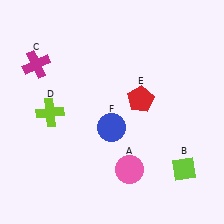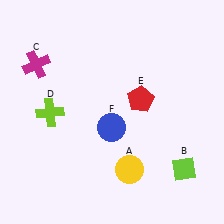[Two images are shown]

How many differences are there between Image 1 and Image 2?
There is 1 difference between the two images.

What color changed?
The circle (A) changed from pink in Image 1 to yellow in Image 2.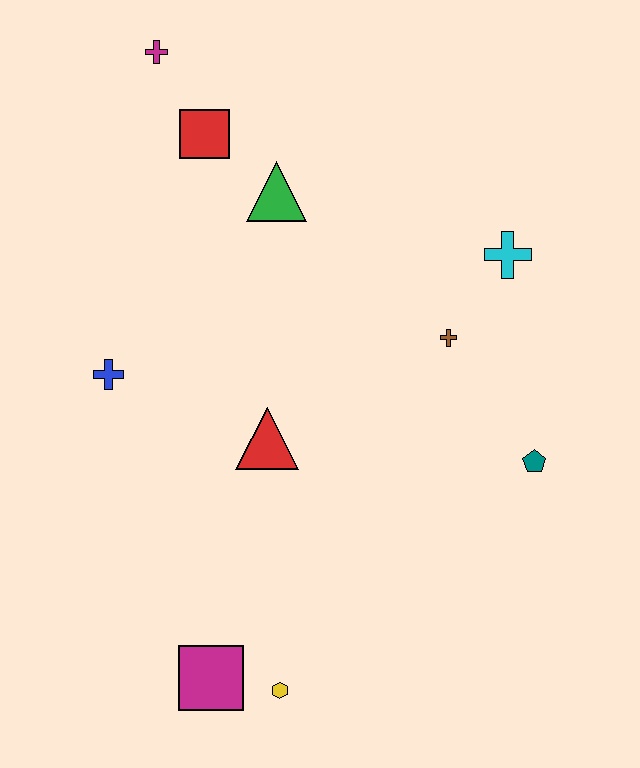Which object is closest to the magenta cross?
The red square is closest to the magenta cross.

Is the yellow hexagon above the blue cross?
No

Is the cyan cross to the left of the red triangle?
No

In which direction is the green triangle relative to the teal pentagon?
The green triangle is above the teal pentagon.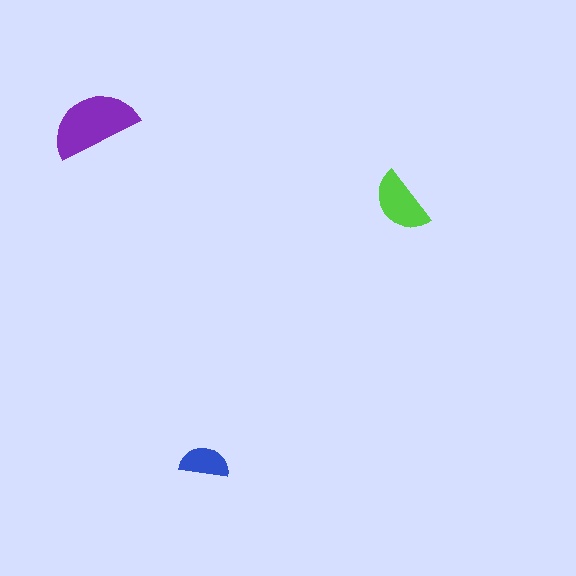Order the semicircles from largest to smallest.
the purple one, the lime one, the blue one.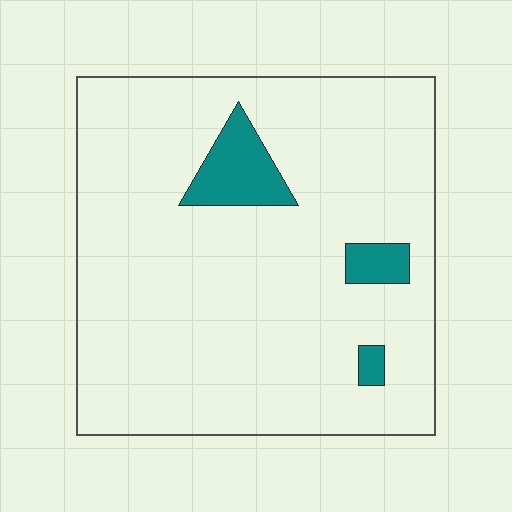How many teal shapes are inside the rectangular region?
3.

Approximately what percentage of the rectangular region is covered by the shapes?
Approximately 10%.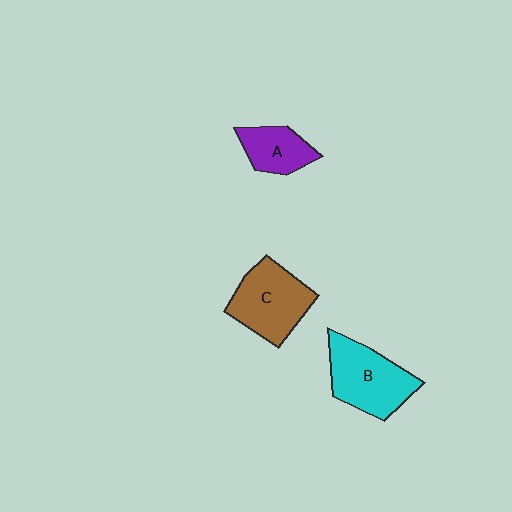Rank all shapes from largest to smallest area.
From largest to smallest: B (cyan), C (brown), A (purple).